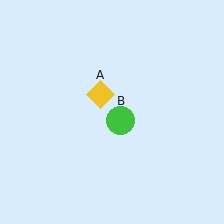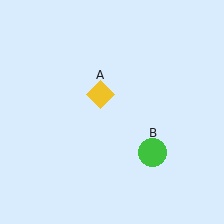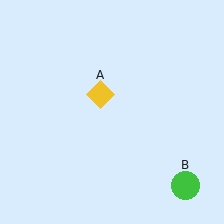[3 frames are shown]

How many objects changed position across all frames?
1 object changed position: green circle (object B).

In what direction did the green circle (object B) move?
The green circle (object B) moved down and to the right.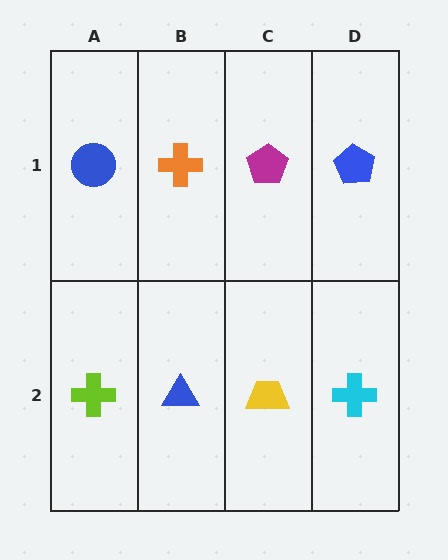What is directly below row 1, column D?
A cyan cross.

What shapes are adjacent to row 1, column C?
A yellow trapezoid (row 2, column C), an orange cross (row 1, column B), a blue pentagon (row 1, column D).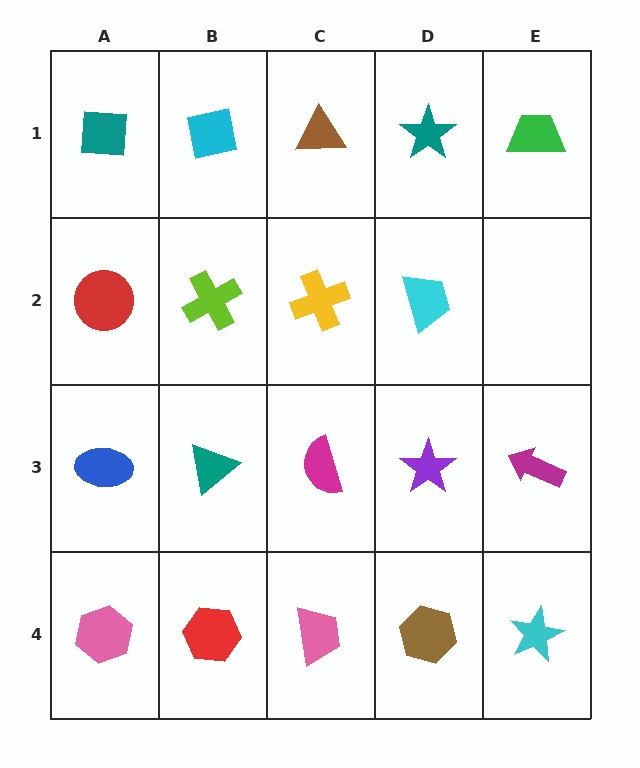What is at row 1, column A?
A teal square.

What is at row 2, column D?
A cyan trapezoid.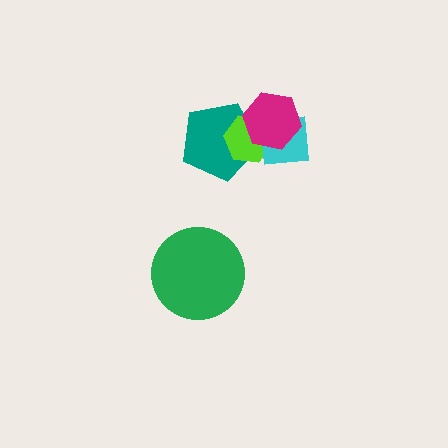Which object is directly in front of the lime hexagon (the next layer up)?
The cyan square is directly in front of the lime hexagon.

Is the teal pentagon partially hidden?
Yes, it is partially covered by another shape.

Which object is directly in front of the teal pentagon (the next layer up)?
The lime hexagon is directly in front of the teal pentagon.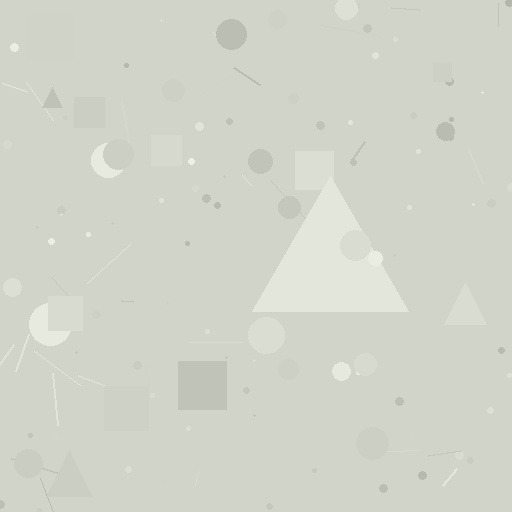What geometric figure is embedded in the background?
A triangle is embedded in the background.